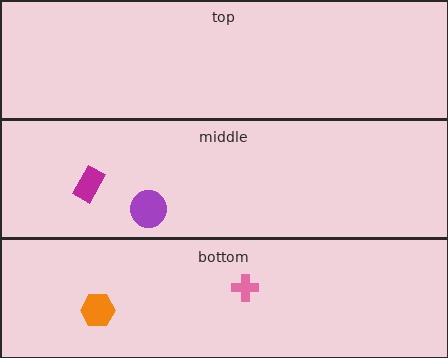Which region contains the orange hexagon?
The bottom region.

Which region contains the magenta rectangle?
The middle region.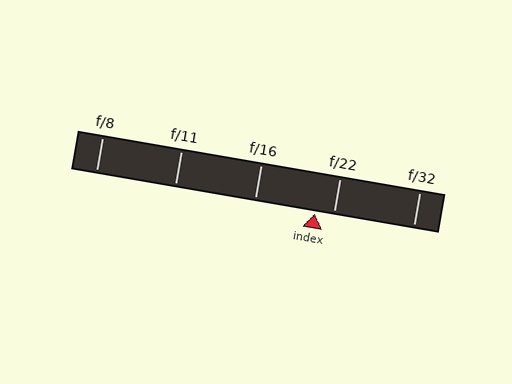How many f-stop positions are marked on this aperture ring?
There are 5 f-stop positions marked.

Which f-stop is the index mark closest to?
The index mark is closest to f/22.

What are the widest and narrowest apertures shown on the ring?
The widest aperture shown is f/8 and the narrowest is f/32.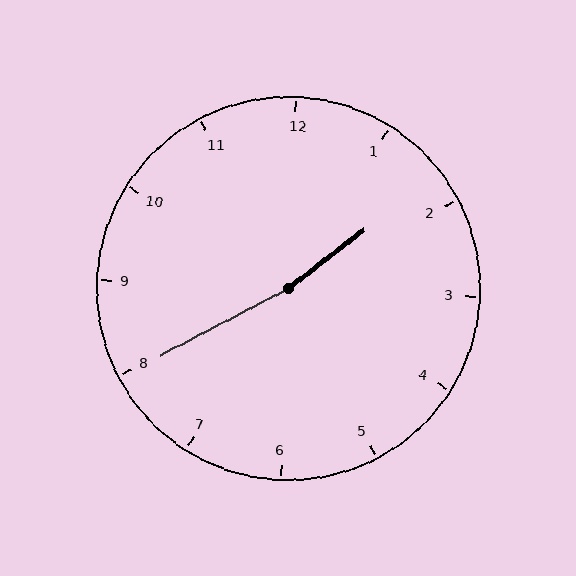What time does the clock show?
1:40.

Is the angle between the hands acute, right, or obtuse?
It is obtuse.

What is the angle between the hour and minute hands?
Approximately 170 degrees.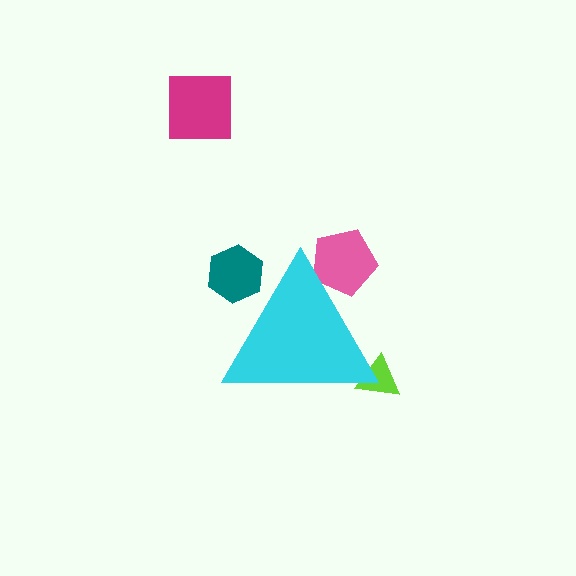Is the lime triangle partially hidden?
Yes, the lime triangle is partially hidden behind the cyan triangle.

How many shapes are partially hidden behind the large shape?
3 shapes are partially hidden.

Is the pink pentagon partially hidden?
Yes, the pink pentagon is partially hidden behind the cyan triangle.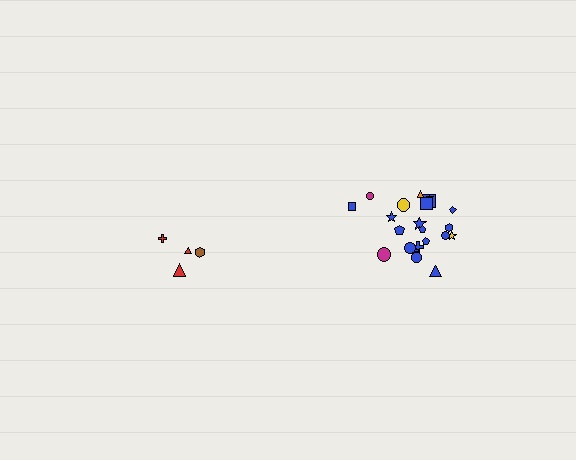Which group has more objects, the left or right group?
The right group.